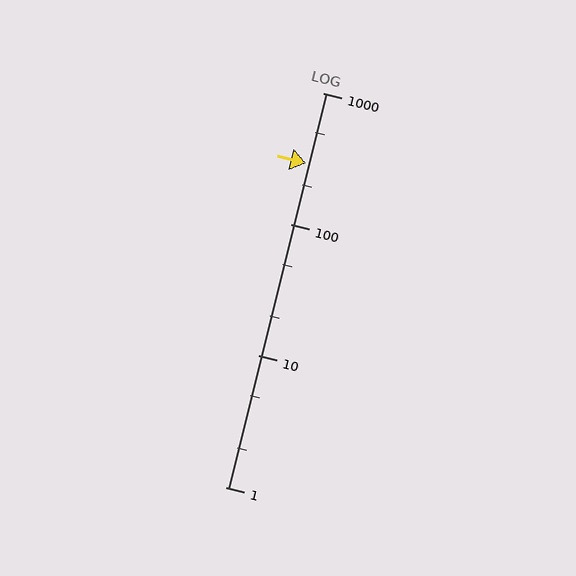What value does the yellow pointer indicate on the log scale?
The pointer indicates approximately 290.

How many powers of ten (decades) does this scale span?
The scale spans 3 decades, from 1 to 1000.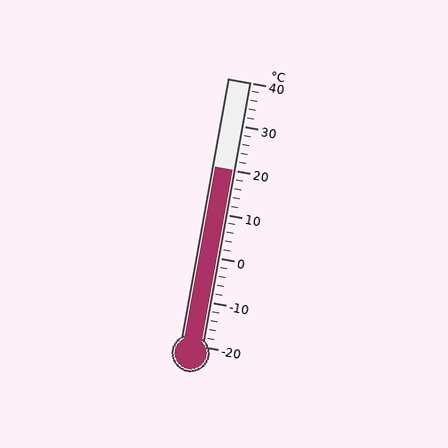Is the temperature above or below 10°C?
The temperature is above 10°C.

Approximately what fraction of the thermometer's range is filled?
The thermometer is filled to approximately 65% of its range.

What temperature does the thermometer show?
The thermometer shows approximately 20°C.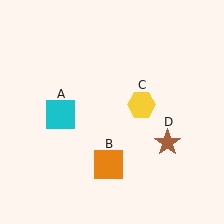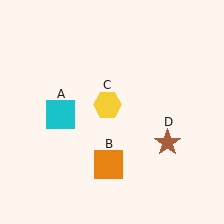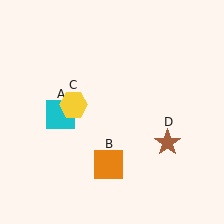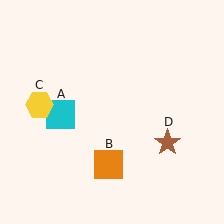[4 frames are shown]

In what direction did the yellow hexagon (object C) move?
The yellow hexagon (object C) moved left.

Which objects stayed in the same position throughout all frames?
Cyan square (object A) and orange square (object B) and brown star (object D) remained stationary.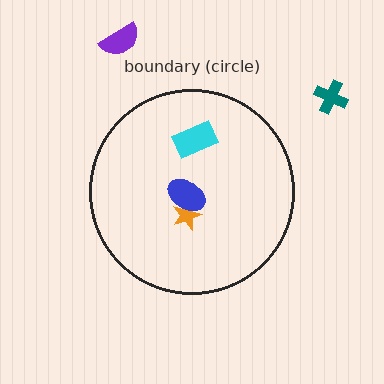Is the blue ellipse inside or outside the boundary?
Inside.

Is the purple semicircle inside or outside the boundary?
Outside.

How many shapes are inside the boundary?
3 inside, 2 outside.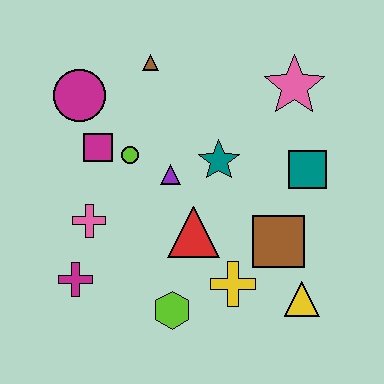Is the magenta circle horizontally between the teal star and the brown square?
No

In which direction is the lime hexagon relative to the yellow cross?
The lime hexagon is to the left of the yellow cross.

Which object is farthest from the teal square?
The magenta cross is farthest from the teal square.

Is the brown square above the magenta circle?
No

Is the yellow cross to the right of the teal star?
Yes